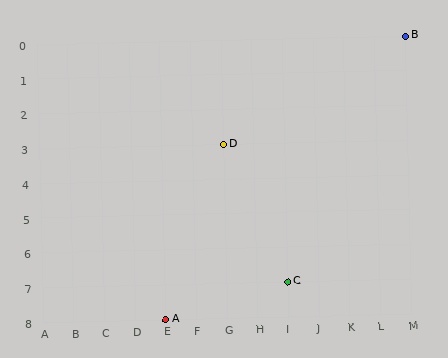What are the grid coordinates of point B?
Point B is at grid coordinates (M, 0).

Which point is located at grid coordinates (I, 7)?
Point C is at (I, 7).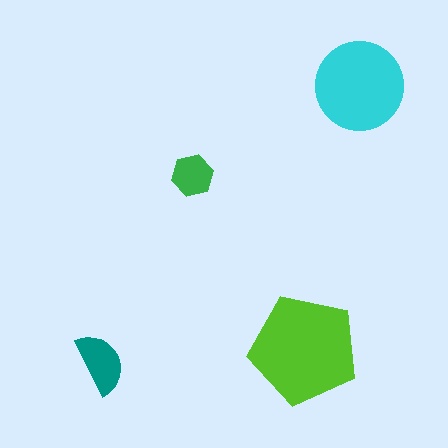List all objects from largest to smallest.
The lime pentagon, the cyan circle, the teal semicircle, the green hexagon.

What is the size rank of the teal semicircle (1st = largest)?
3rd.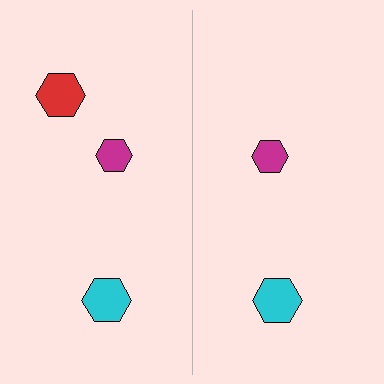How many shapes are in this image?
There are 5 shapes in this image.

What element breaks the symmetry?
A red hexagon is missing from the right side.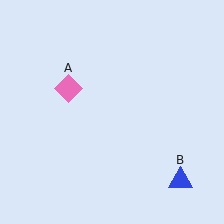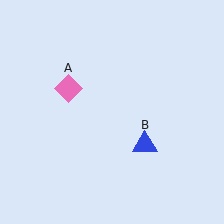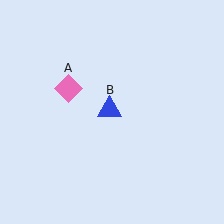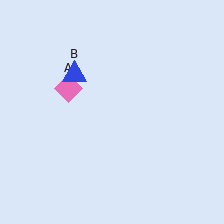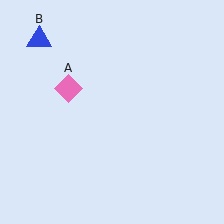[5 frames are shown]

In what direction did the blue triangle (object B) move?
The blue triangle (object B) moved up and to the left.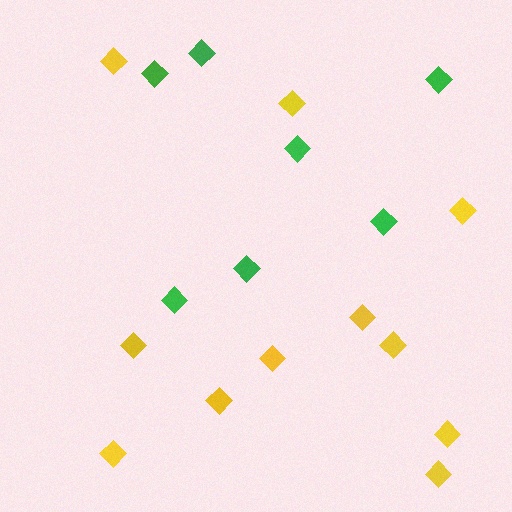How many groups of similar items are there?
There are 2 groups: one group of yellow diamonds (11) and one group of green diamonds (7).